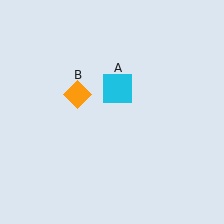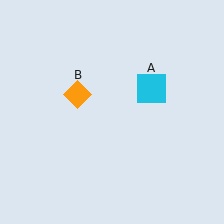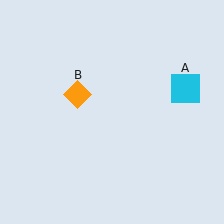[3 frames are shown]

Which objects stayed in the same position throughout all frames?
Orange diamond (object B) remained stationary.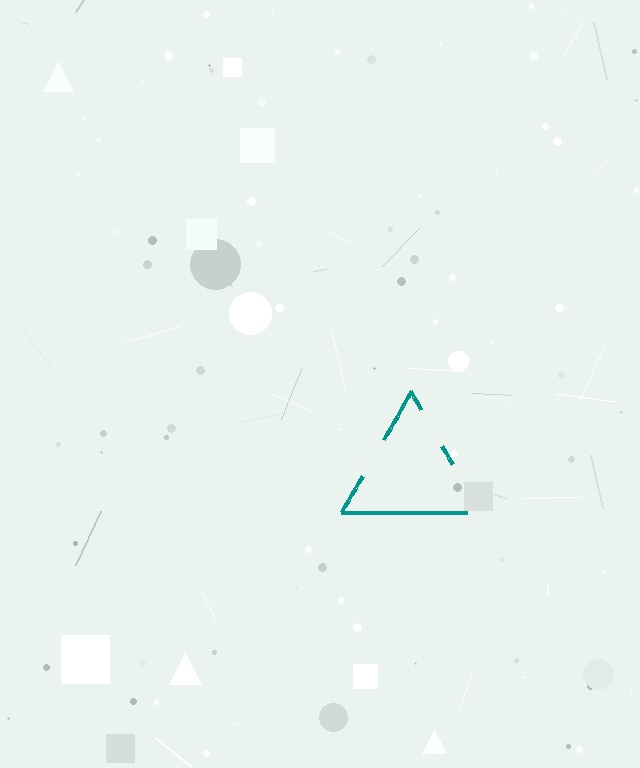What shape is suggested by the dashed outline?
The dashed outline suggests a triangle.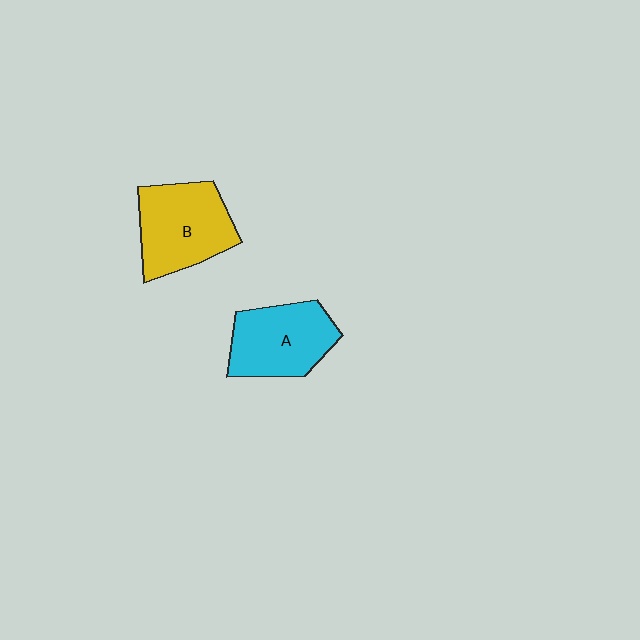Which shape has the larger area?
Shape B (yellow).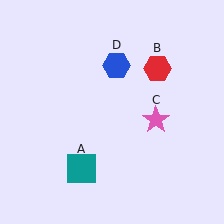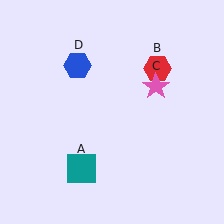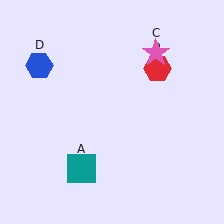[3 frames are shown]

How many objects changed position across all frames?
2 objects changed position: pink star (object C), blue hexagon (object D).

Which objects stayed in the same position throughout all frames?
Teal square (object A) and red hexagon (object B) remained stationary.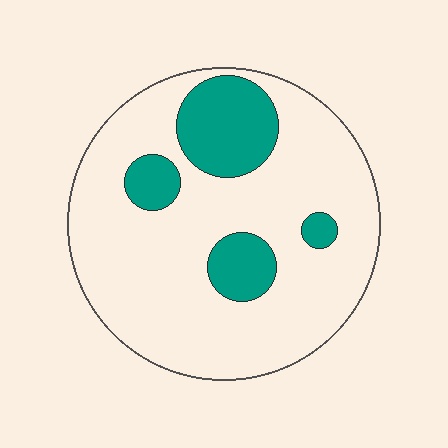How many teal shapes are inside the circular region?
4.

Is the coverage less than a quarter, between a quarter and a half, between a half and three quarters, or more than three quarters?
Less than a quarter.